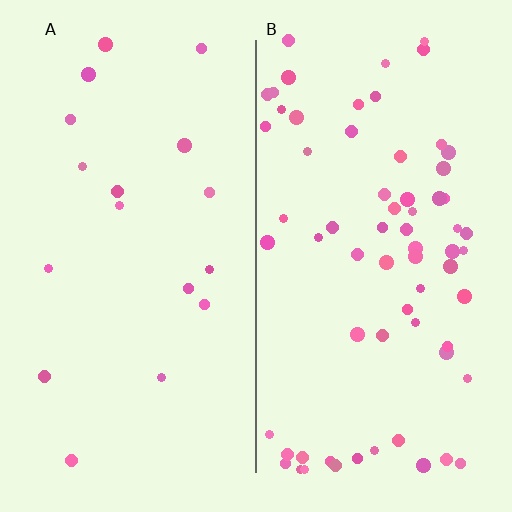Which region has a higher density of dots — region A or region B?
B (the right).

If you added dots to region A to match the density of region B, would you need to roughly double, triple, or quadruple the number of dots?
Approximately quadruple.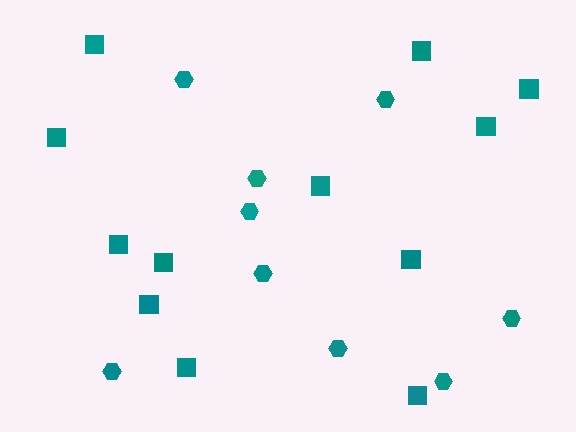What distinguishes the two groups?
There are 2 groups: one group of hexagons (9) and one group of squares (12).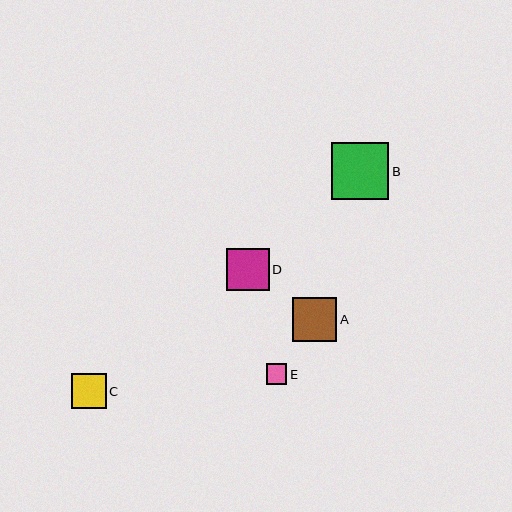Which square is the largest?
Square B is the largest with a size of approximately 57 pixels.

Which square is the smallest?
Square E is the smallest with a size of approximately 21 pixels.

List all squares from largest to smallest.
From largest to smallest: B, A, D, C, E.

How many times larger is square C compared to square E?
Square C is approximately 1.7 times the size of square E.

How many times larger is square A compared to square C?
Square A is approximately 1.2 times the size of square C.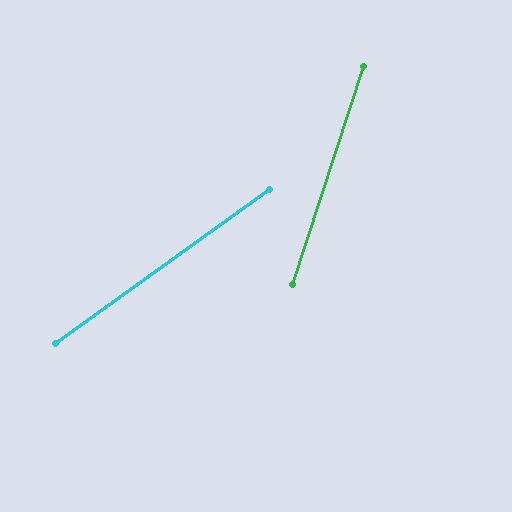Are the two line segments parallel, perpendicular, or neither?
Neither parallel nor perpendicular — they differ by about 36°.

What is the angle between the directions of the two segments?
Approximately 36 degrees.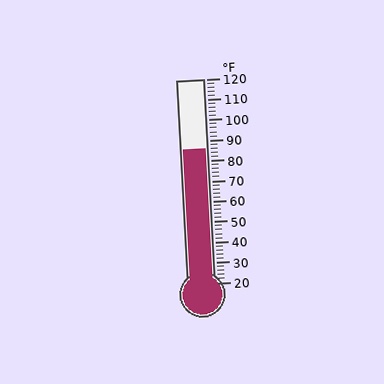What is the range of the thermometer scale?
The thermometer scale ranges from 20°F to 120°F.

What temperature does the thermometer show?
The thermometer shows approximately 86°F.